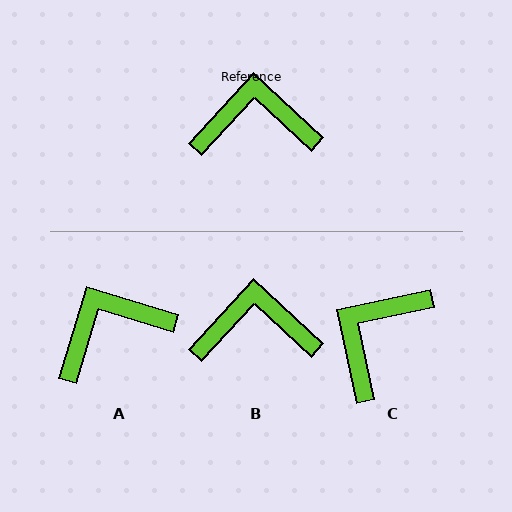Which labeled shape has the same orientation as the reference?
B.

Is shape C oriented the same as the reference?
No, it is off by about 55 degrees.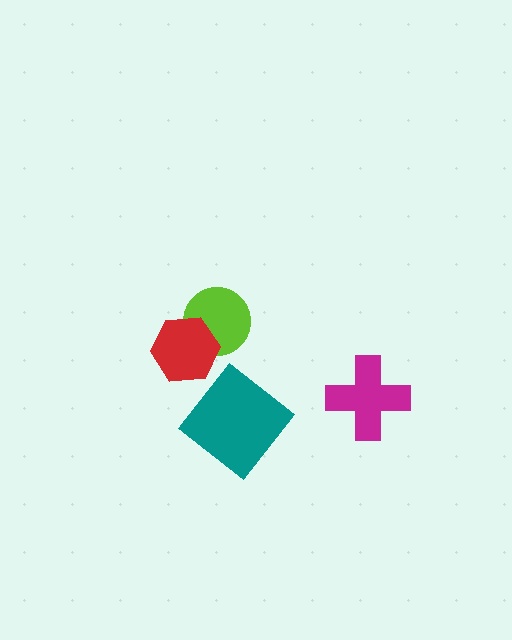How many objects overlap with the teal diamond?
0 objects overlap with the teal diamond.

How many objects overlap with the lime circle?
1 object overlaps with the lime circle.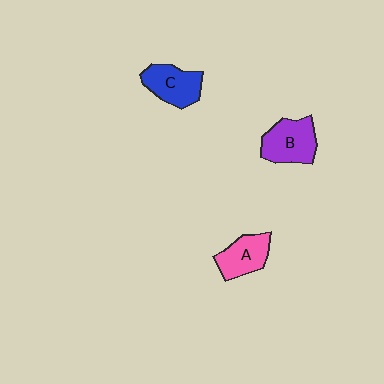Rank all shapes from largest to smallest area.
From largest to smallest: B (purple), C (blue), A (pink).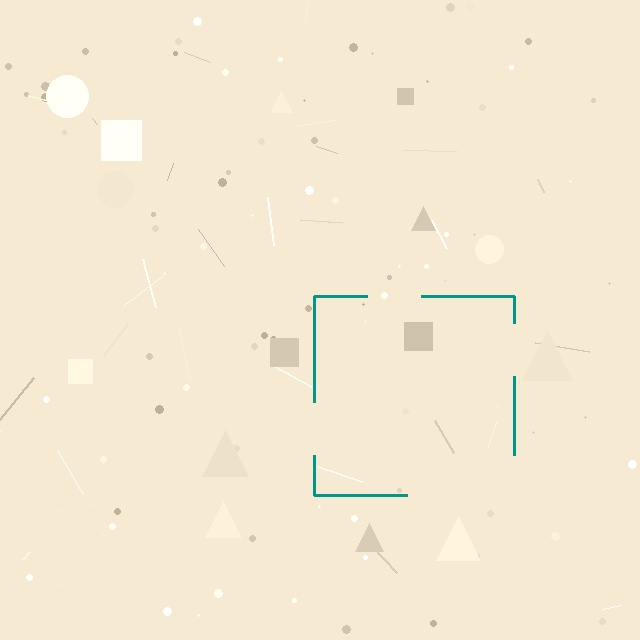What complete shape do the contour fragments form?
The contour fragments form a square.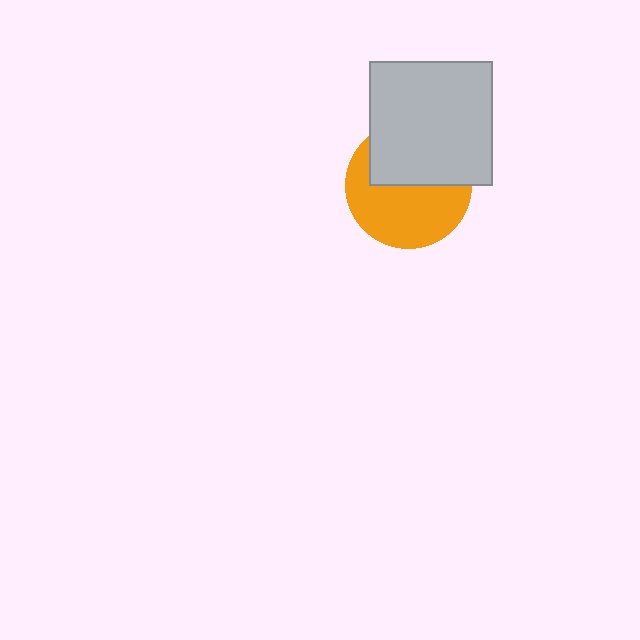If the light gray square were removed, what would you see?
You would see the complete orange circle.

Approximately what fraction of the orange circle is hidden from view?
Roughly 43% of the orange circle is hidden behind the light gray square.